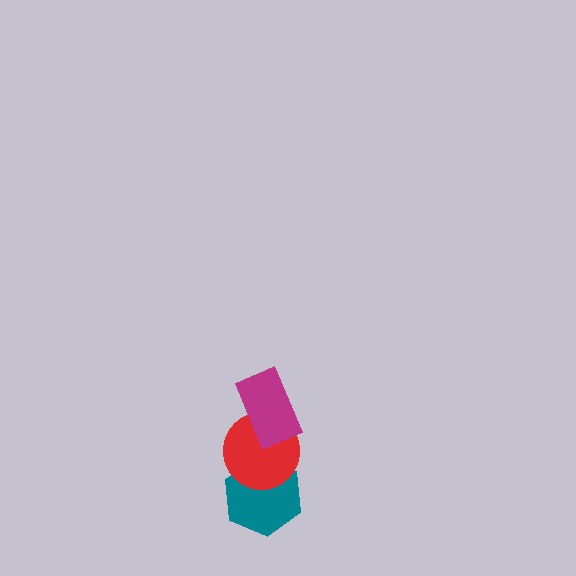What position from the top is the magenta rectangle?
The magenta rectangle is 1st from the top.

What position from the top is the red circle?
The red circle is 2nd from the top.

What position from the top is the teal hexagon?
The teal hexagon is 3rd from the top.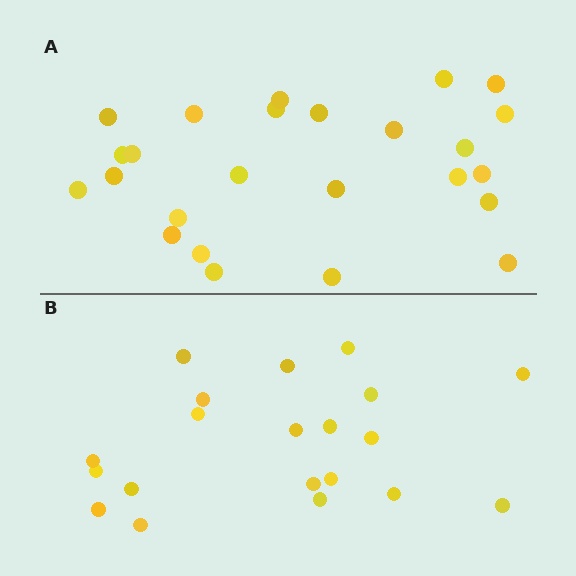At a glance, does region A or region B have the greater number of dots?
Region A (the top region) has more dots.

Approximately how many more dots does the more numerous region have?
Region A has about 5 more dots than region B.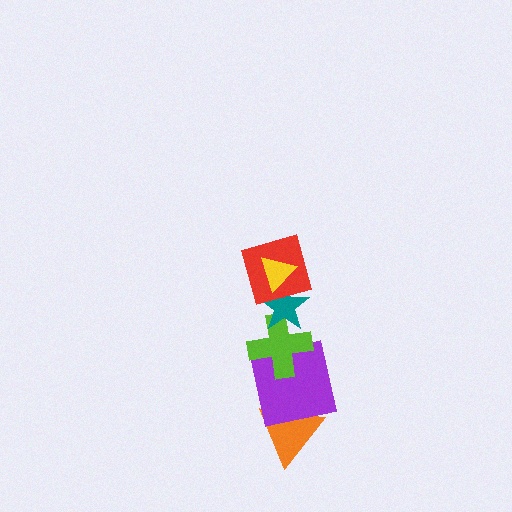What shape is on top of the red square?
The yellow triangle is on top of the red square.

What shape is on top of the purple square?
The lime cross is on top of the purple square.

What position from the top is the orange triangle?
The orange triangle is 6th from the top.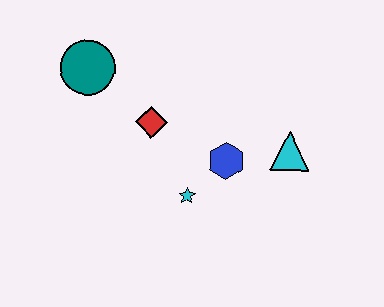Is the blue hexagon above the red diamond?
No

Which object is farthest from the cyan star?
The teal circle is farthest from the cyan star.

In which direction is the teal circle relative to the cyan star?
The teal circle is above the cyan star.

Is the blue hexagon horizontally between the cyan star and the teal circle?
No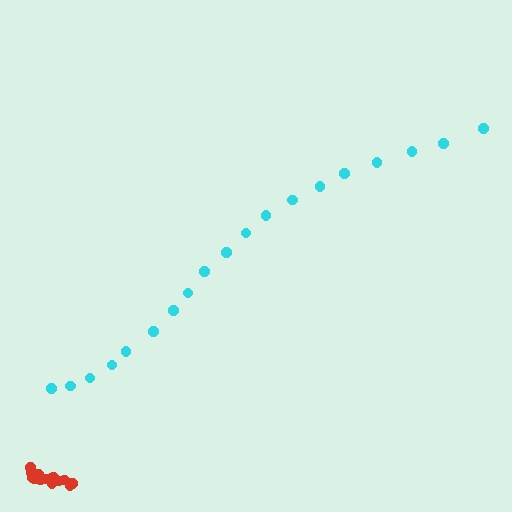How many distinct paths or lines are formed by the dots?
There are 2 distinct paths.